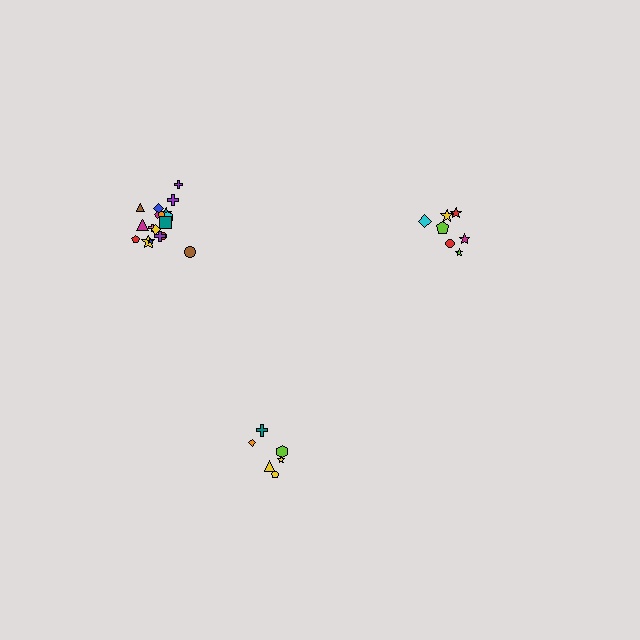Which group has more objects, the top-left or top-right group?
The top-left group.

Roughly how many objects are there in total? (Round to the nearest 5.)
Roughly 30 objects in total.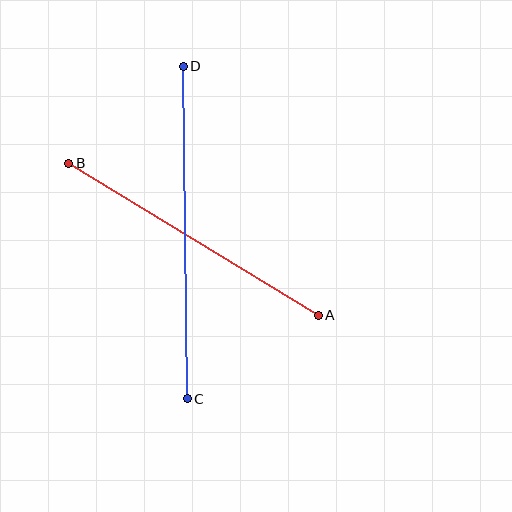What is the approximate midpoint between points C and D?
The midpoint is at approximately (185, 233) pixels.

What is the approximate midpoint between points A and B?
The midpoint is at approximately (194, 239) pixels.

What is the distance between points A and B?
The distance is approximately 292 pixels.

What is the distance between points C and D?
The distance is approximately 333 pixels.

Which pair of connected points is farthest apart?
Points C and D are farthest apart.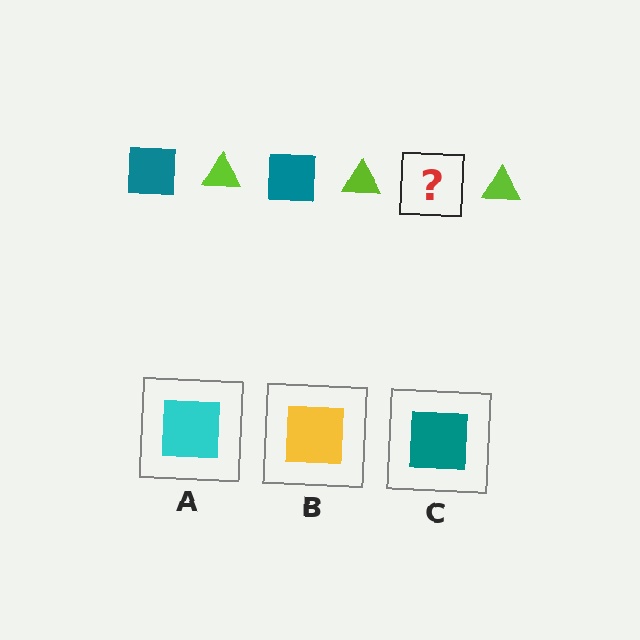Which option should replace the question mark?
Option C.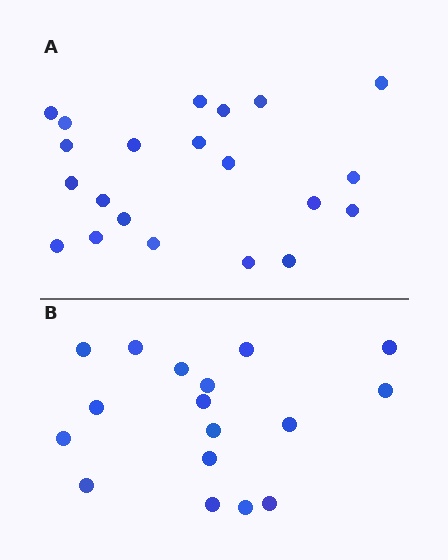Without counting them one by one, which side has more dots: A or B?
Region A (the top region) has more dots.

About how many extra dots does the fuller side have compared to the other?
Region A has about 4 more dots than region B.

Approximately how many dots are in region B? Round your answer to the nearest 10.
About 20 dots. (The exact count is 17, which rounds to 20.)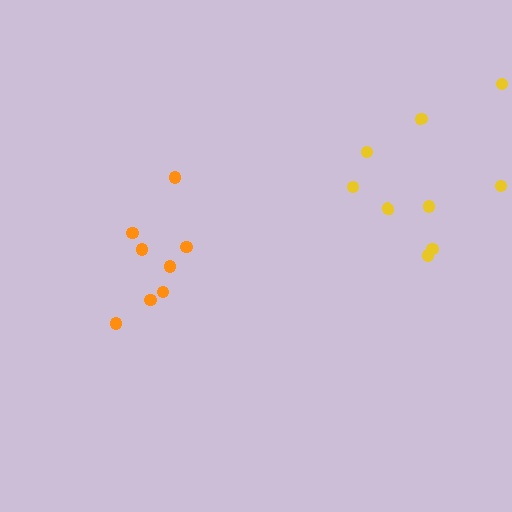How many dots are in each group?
Group 1: 8 dots, Group 2: 9 dots (17 total).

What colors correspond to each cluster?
The clusters are colored: orange, yellow.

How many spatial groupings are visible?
There are 2 spatial groupings.